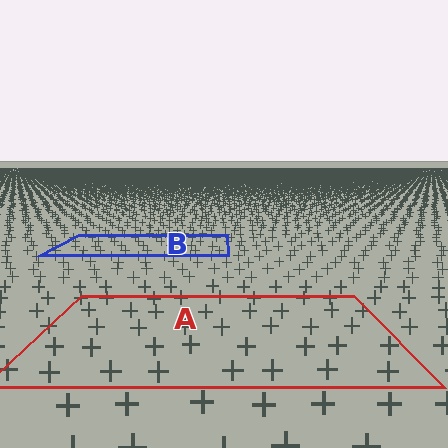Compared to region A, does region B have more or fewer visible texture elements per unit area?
Region B has more texture elements per unit area — they are packed more densely because it is farther away.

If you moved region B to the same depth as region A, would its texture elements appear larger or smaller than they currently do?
They would appear larger. At a closer depth, the same texture elements are projected at a bigger on-screen size.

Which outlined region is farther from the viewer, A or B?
Region B is farther from the viewer — the texture elements inside it appear smaller and more densely packed.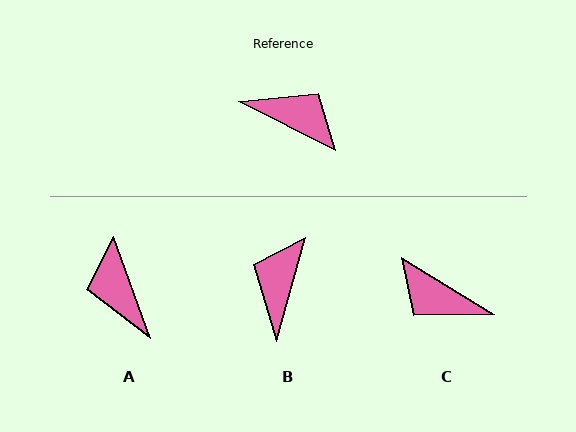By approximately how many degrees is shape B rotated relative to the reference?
Approximately 101 degrees counter-clockwise.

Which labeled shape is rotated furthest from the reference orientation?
C, about 175 degrees away.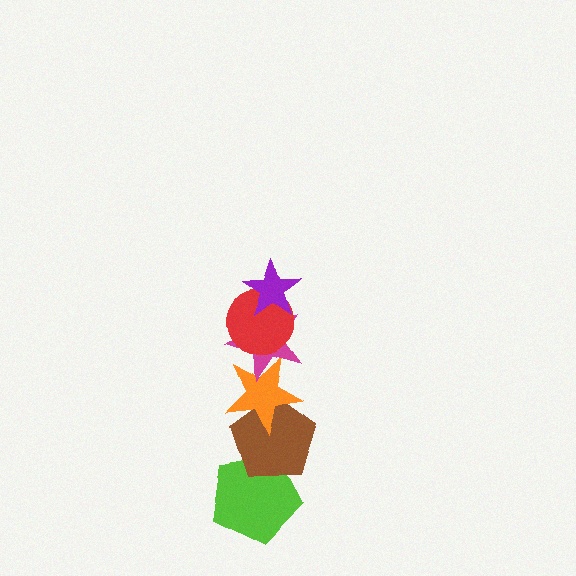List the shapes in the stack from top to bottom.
From top to bottom: the purple star, the red circle, the magenta star, the orange star, the brown pentagon, the lime pentagon.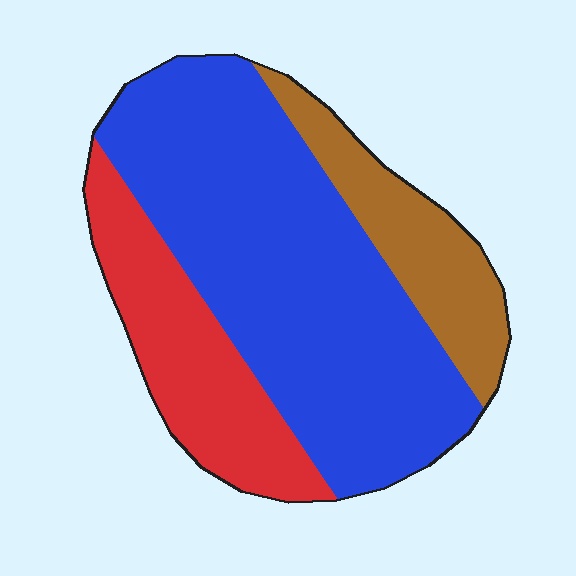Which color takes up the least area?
Brown, at roughly 15%.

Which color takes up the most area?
Blue, at roughly 60%.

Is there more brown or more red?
Red.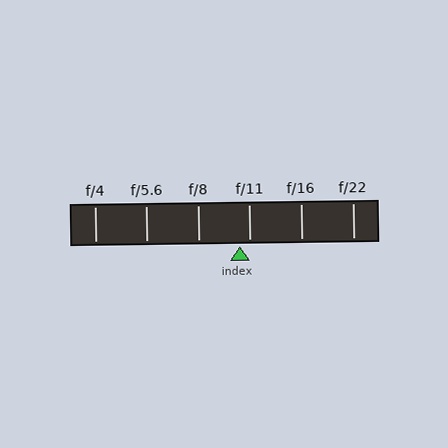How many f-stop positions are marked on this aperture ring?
There are 6 f-stop positions marked.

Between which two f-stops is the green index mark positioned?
The index mark is between f/8 and f/11.